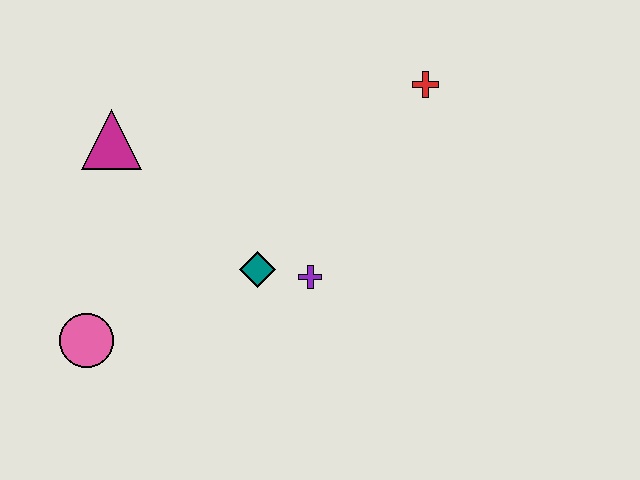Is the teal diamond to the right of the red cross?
No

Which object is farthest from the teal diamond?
The red cross is farthest from the teal diamond.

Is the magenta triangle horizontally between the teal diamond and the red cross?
No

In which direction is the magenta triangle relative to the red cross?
The magenta triangle is to the left of the red cross.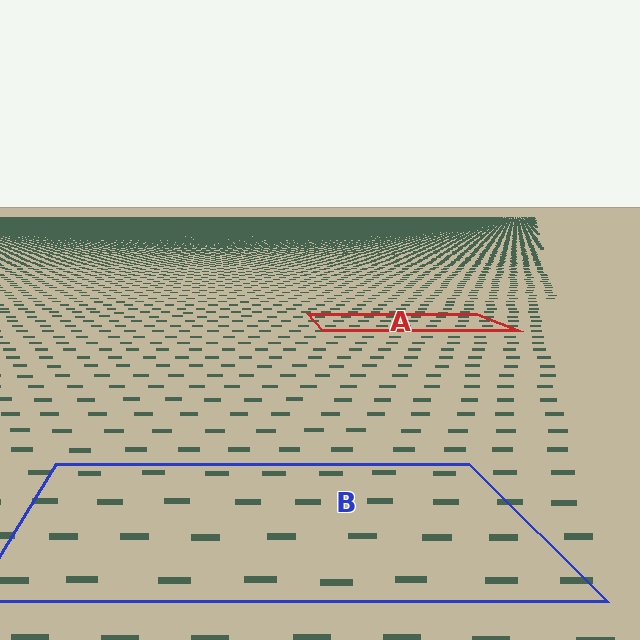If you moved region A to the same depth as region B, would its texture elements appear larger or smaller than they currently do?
They would appear larger. At a closer depth, the same texture elements are projected at a bigger on-screen size.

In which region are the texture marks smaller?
The texture marks are smaller in region A, because it is farther away.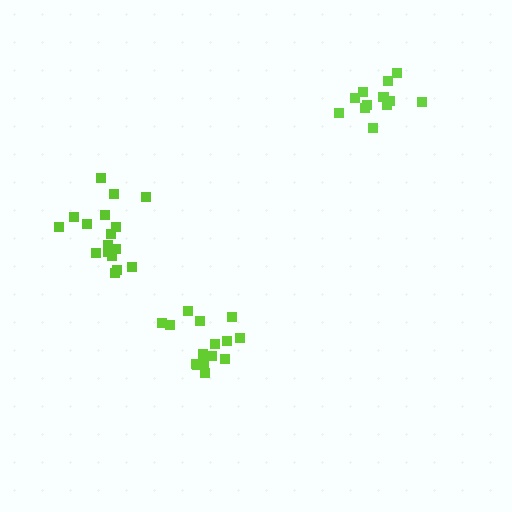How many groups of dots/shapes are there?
There are 3 groups.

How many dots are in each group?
Group 1: 17 dots, Group 2: 15 dots, Group 3: 12 dots (44 total).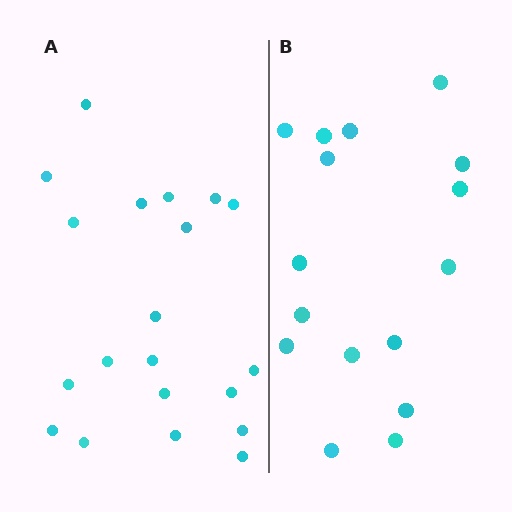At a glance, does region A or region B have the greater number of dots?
Region A (the left region) has more dots.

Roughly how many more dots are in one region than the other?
Region A has about 4 more dots than region B.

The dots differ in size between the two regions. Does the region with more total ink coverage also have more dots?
No. Region B has more total ink coverage because its dots are larger, but region A actually contains more individual dots. Total area can be misleading — the number of items is what matters here.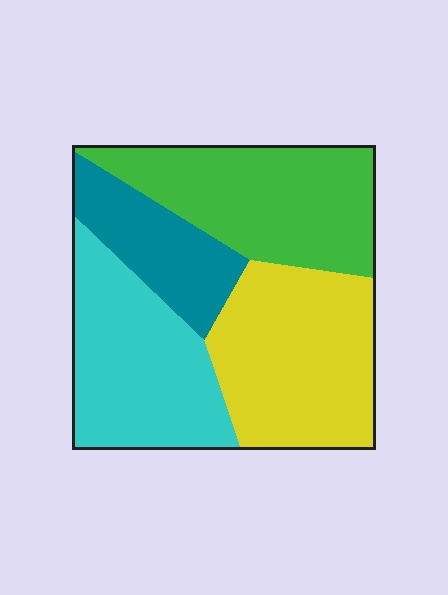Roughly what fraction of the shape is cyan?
Cyan takes up about one quarter (1/4) of the shape.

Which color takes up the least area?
Teal, at roughly 15%.